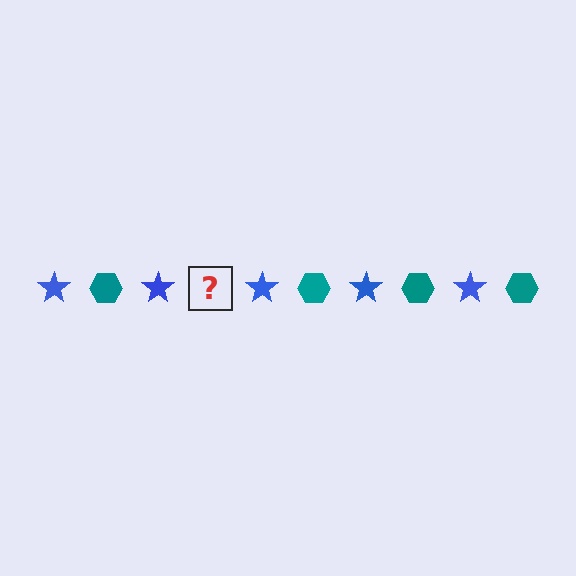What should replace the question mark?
The question mark should be replaced with a teal hexagon.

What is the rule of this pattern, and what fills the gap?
The rule is that the pattern alternates between blue star and teal hexagon. The gap should be filled with a teal hexagon.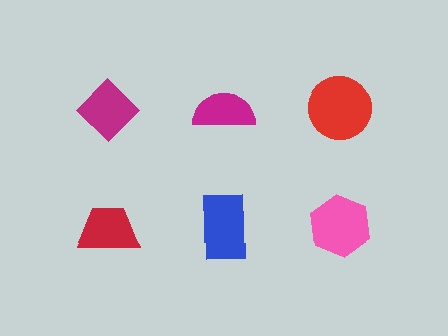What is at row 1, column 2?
A magenta semicircle.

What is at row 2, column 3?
A pink hexagon.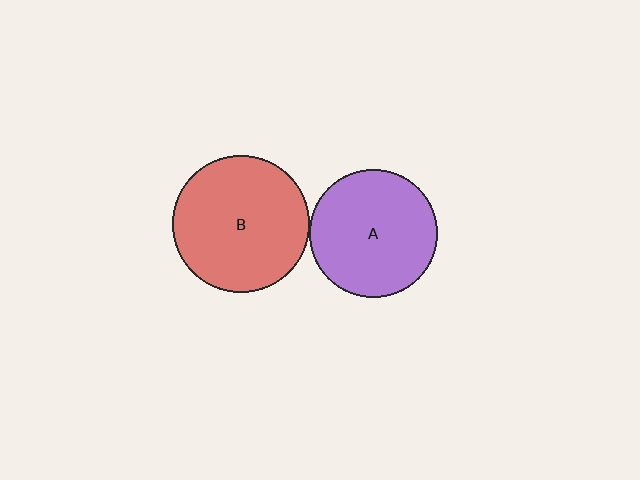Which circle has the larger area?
Circle B (red).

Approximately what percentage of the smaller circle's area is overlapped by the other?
Approximately 5%.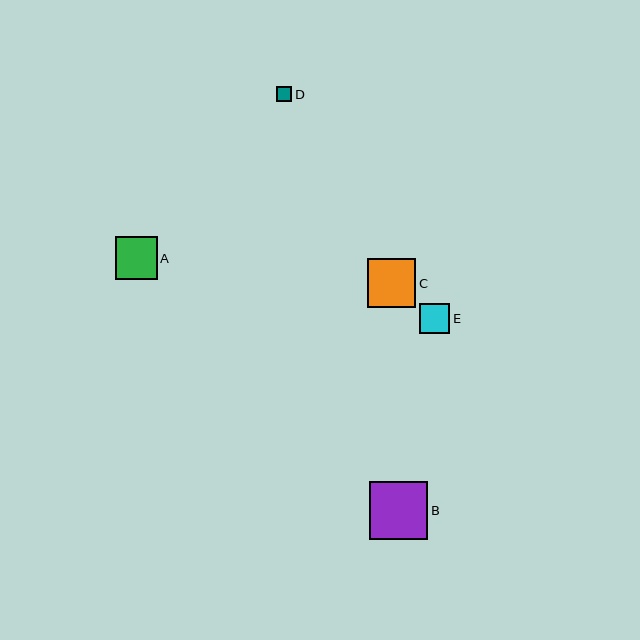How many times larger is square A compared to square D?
Square A is approximately 2.7 times the size of square D.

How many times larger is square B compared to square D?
Square B is approximately 3.8 times the size of square D.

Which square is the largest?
Square B is the largest with a size of approximately 58 pixels.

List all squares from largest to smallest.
From largest to smallest: B, C, A, E, D.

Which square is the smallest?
Square D is the smallest with a size of approximately 15 pixels.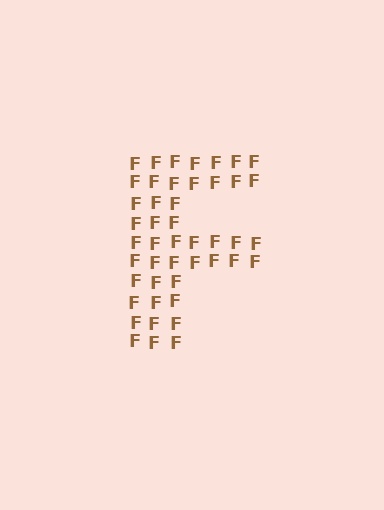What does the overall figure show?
The overall figure shows the letter F.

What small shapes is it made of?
It is made of small letter F's.